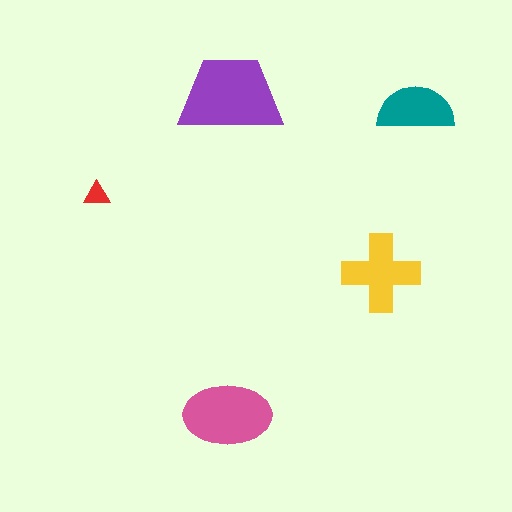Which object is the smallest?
The red triangle.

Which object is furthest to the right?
The teal semicircle is rightmost.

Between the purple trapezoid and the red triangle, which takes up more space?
The purple trapezoid.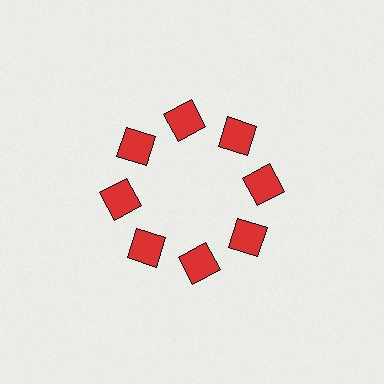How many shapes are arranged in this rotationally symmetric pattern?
There are 8 shapes, arranged in 8 groups of 1.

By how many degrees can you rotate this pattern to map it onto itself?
The pattern maps onto itself every 45 degrees of rotation.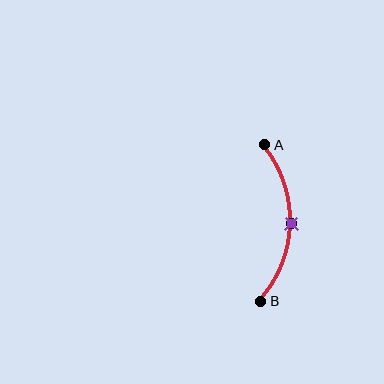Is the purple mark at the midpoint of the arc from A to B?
Yes. The purple mark lies on the arc at equal arc-length from both A and B — it is the arc midpoint.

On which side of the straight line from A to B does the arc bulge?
The arc bulges to the right of the straight line connecting A and B.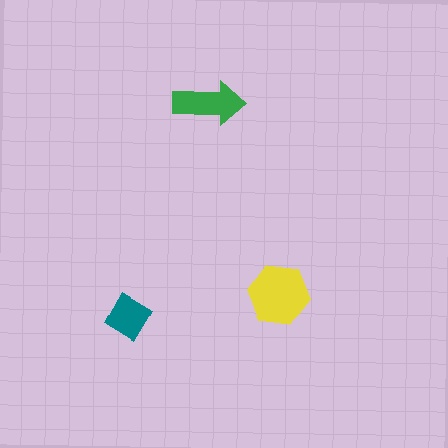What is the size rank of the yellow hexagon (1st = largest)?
1st.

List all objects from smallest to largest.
The teal diamond, the green arrow, the yellow hexagon.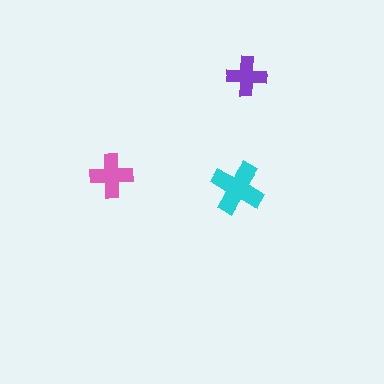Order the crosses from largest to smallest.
the cyan one, the pink one, the purple one.